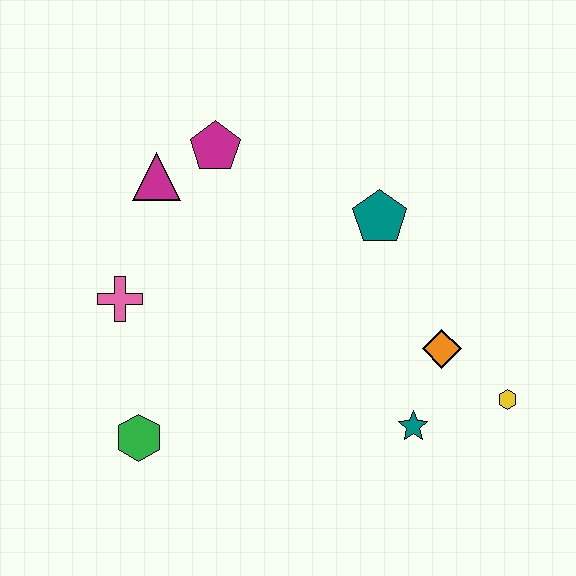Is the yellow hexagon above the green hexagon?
Yes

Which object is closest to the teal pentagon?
The orange diamond is closest to the teal pentagon.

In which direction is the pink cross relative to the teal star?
The pink cross is to the left of the teal star.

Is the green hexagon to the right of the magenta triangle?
No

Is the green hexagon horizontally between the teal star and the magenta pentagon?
No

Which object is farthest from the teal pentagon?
The green hexagon is farthest from the teal pentagon.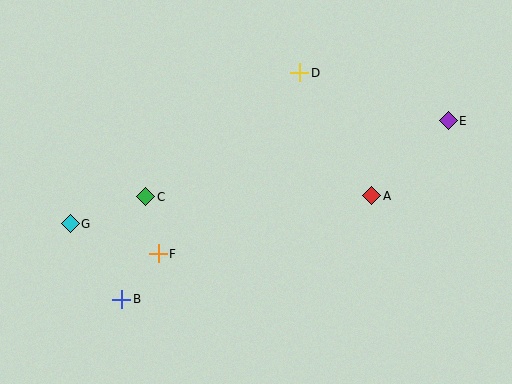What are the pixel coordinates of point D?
Point D is at (300, 73).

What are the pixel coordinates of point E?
Point E is at (448, 121).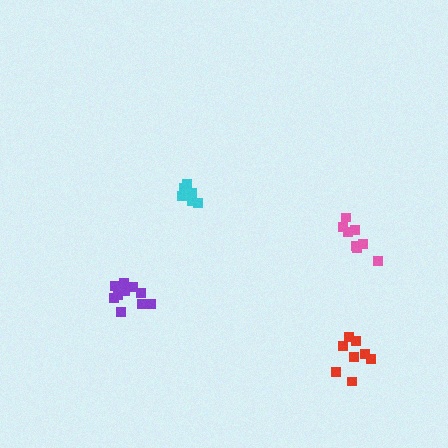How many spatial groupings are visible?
There are 4 spatial groupings.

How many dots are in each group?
Group 1: 10 dots, Group 2: 8 dots, Group 3: 7 dots, Group 4: 8 dots (33 total).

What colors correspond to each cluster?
The clusters are colored: purple, red, cyan, pink.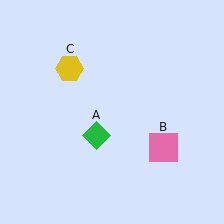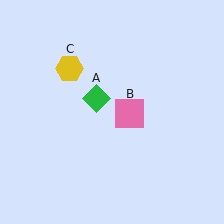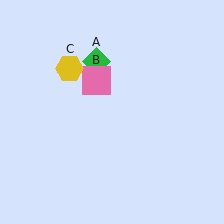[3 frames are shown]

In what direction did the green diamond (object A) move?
The green diamond (object A) moved up.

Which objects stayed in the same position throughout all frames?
Yellow hexagon (object C) remained stationary.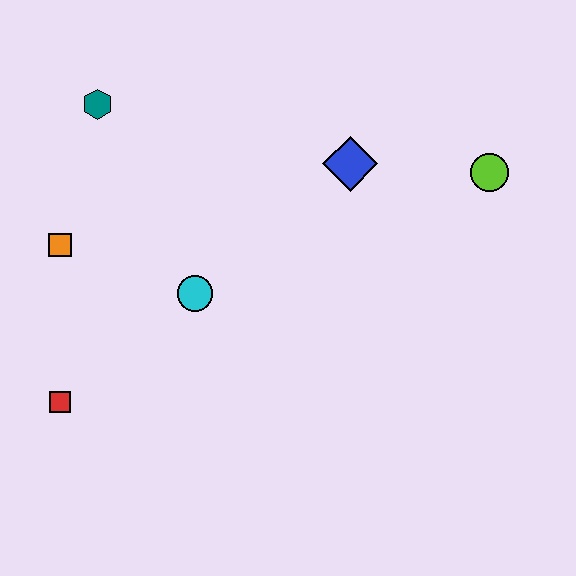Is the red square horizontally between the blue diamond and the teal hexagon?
No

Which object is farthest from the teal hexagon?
The lime circle is farthest from the teal hexagon.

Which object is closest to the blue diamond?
The lime circle is closest to the blue diamond.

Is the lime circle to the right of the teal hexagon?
Yes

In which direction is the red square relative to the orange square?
The red square is below the orange square.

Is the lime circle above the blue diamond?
No